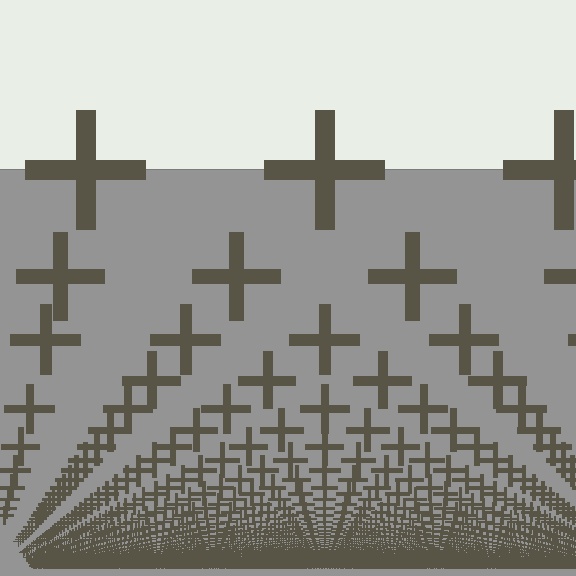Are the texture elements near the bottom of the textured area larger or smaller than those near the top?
Smaller. The gradient is inverted — elements near the bottom are smaller and denser.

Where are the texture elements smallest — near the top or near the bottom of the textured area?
Near the bottom.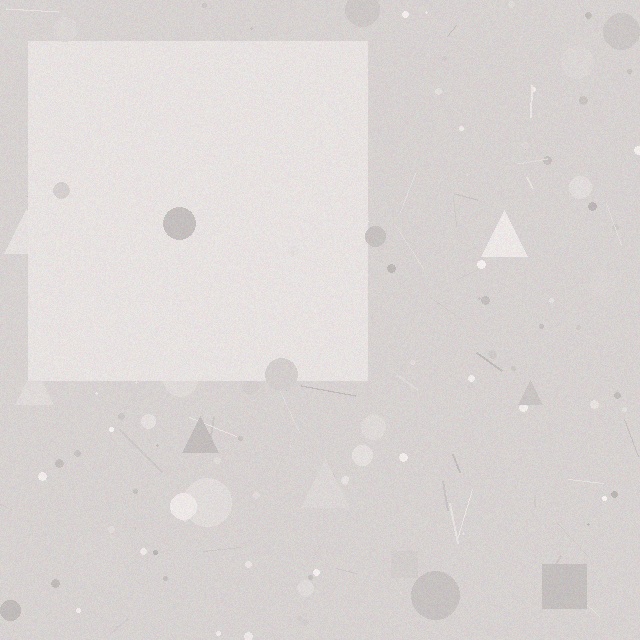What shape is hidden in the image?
A square is hidden in the image.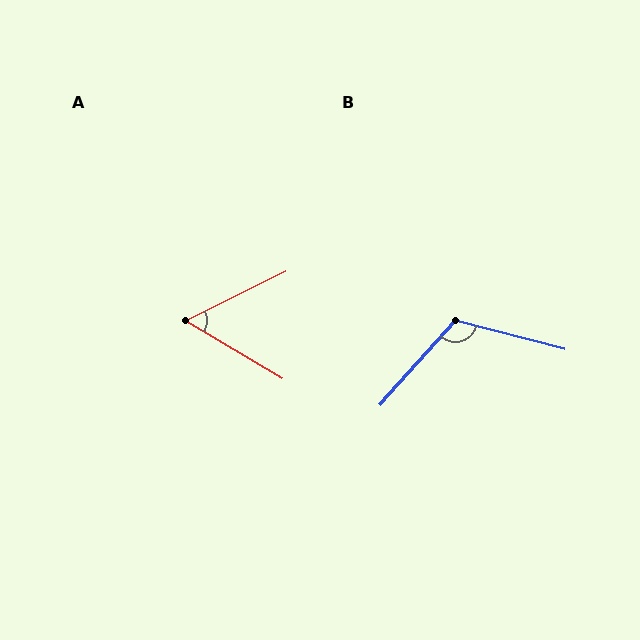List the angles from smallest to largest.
A (57°), B (117°).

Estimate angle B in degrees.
Approximately 117 degrees.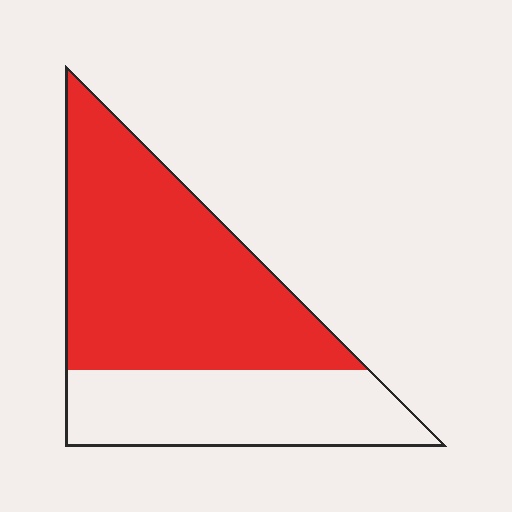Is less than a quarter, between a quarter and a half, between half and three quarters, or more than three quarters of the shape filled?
Between half and three quarters.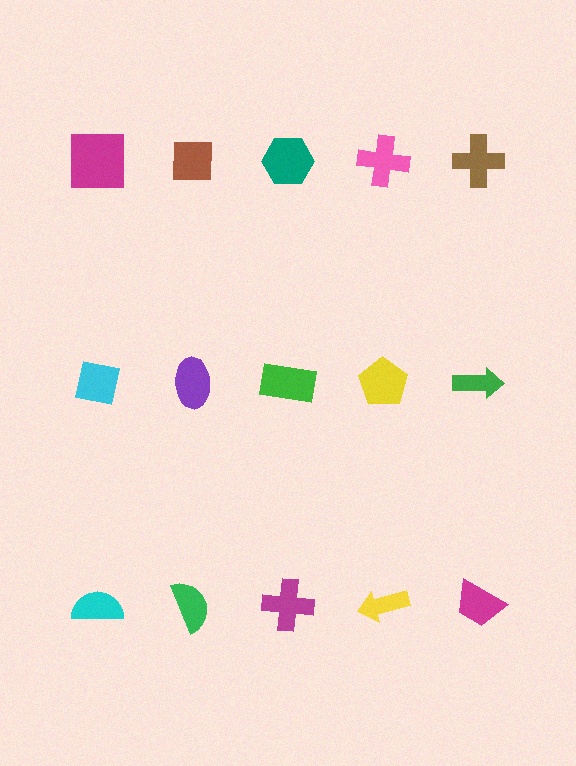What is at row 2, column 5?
A green arrow.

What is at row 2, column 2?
A purple ellipse.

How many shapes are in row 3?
5 shapes.